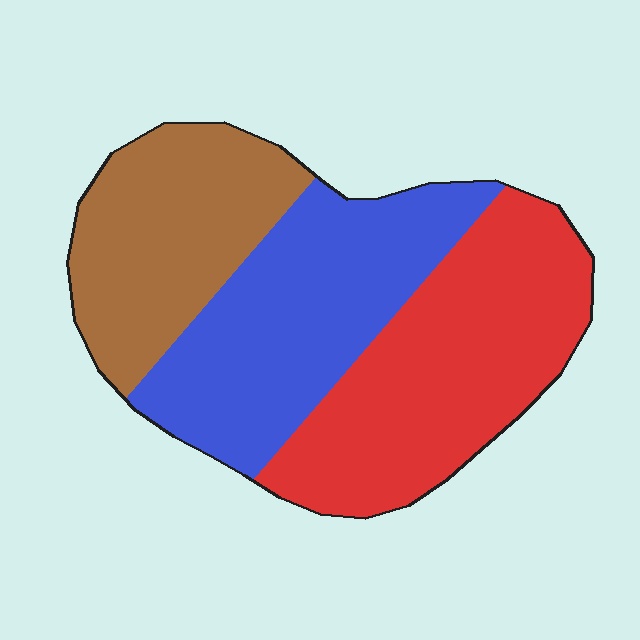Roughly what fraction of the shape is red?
Red takes up about three eighths (3/8) of the shape.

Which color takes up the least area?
Brown, at roughly 25%.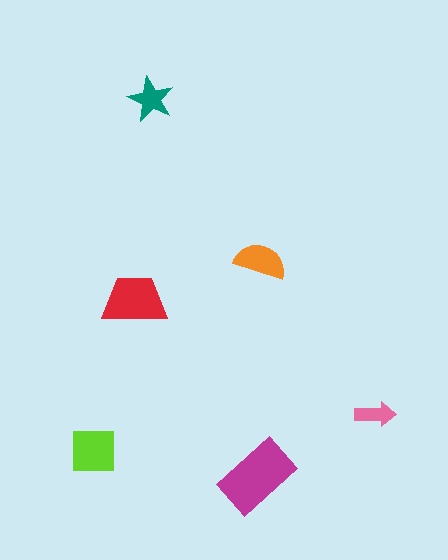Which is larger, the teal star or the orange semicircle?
The orange semicircle.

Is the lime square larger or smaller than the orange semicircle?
Larger.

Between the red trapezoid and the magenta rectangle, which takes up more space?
The magenta rectangle.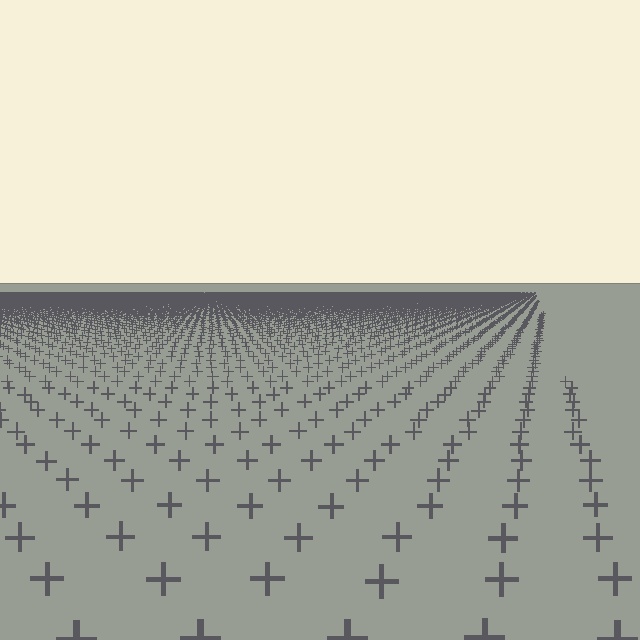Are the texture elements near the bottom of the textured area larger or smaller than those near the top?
Larger. Near the bottom, elements are closer to the viewer and appear at a bigger on-screen size.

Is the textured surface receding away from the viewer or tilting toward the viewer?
The surface is receding away from the viewer. Texture elements get smaller and denser toward the top.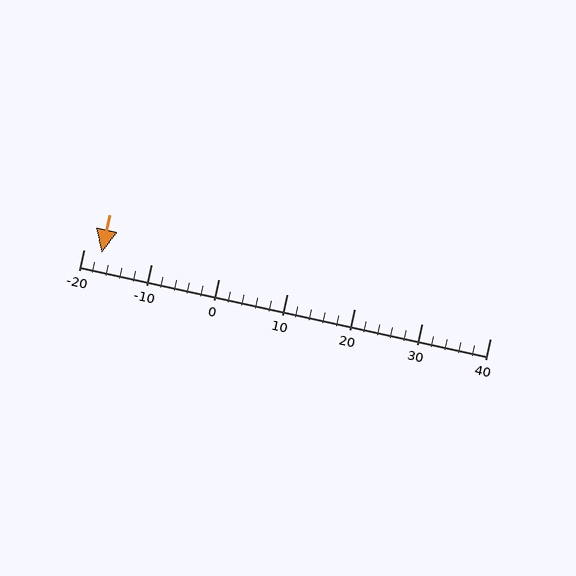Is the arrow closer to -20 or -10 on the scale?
The arrow is closer to -20.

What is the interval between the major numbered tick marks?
The major tick marks are spaced 10 units apart.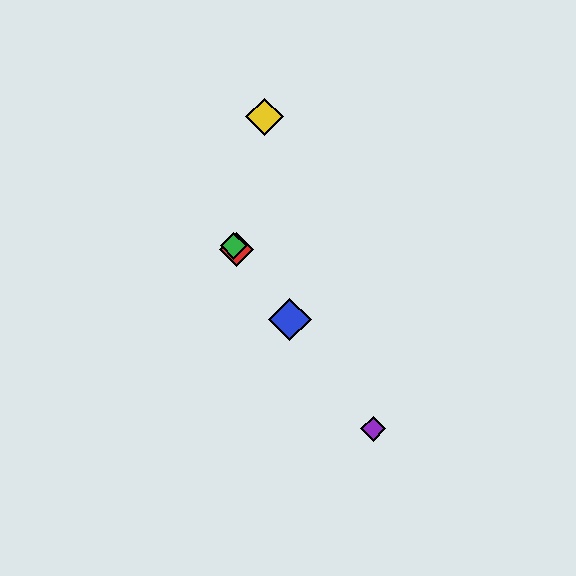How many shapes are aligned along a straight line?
4 shapes (the red diamond, the blue diamond, the green diamond, the purple diamond) are aligned along a straight line.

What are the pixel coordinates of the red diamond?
The red diamond is at (236, 249).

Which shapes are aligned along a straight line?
The red diamond, the blue diamond, the green diamond, the purple diamond are aligned along a straight line.